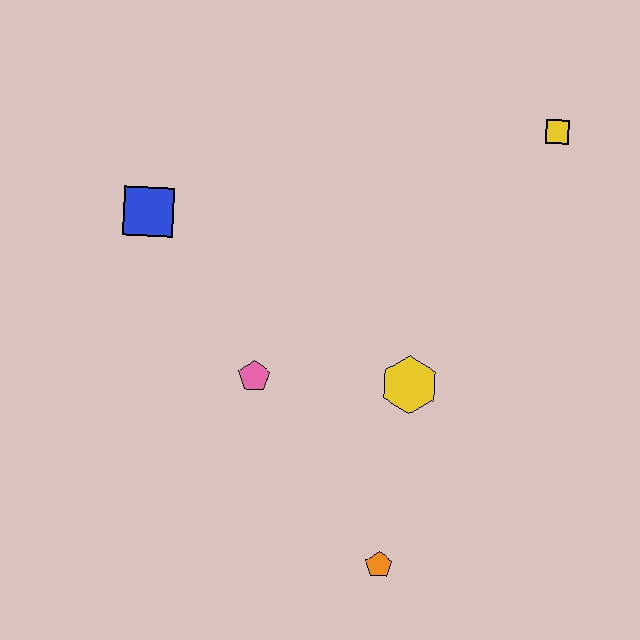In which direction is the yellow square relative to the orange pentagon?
The yellow square is above the orange pentagon.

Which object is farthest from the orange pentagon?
The yellow square is farthest from the orange pentagon.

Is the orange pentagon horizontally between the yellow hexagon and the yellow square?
No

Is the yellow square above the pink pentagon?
Yes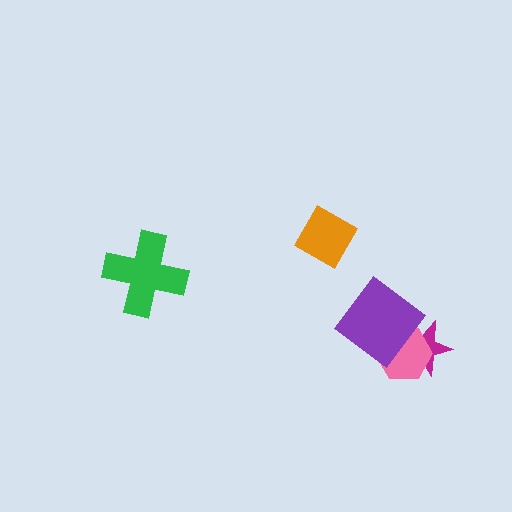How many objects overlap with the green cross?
0 objects overlap with the green cross.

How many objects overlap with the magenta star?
2 objects overlap with the magenta star.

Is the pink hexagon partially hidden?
Yes, it is partially covered by another shape.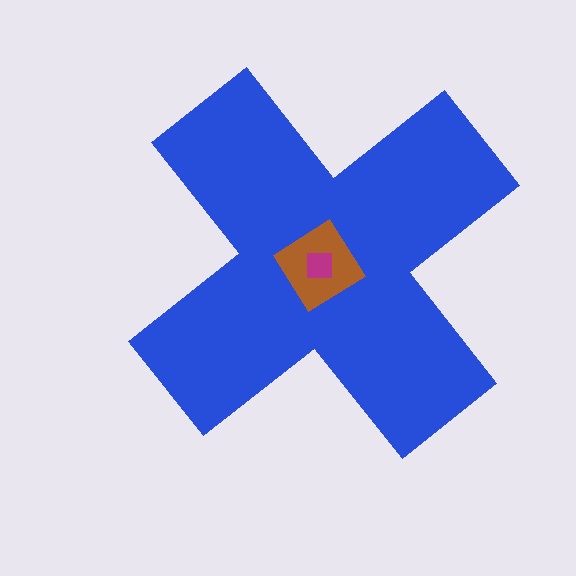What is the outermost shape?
The blue cross.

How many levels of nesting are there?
3.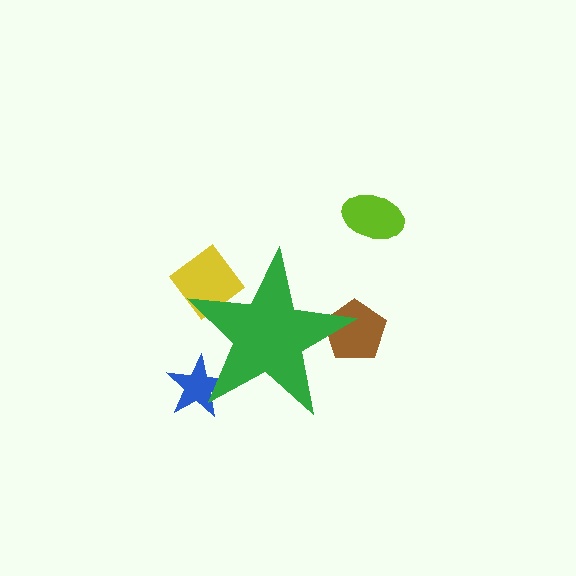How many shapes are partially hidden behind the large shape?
3 shapes are partially hidden.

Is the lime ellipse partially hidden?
No, the lime ellipse is fully visible.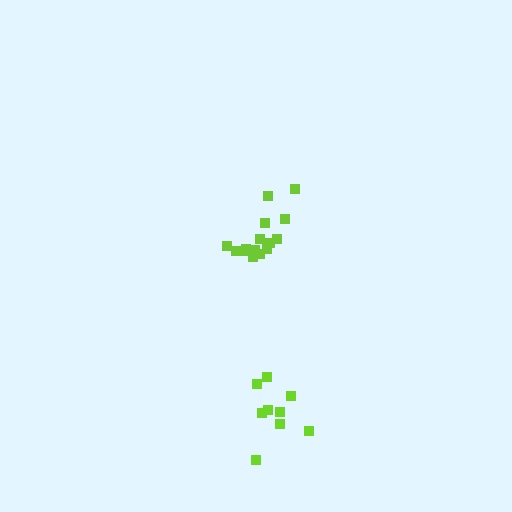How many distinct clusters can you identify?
There are 2 distinct clusters.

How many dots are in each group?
Group 1: 9 dots, Group 2: 15 dots (24 total).